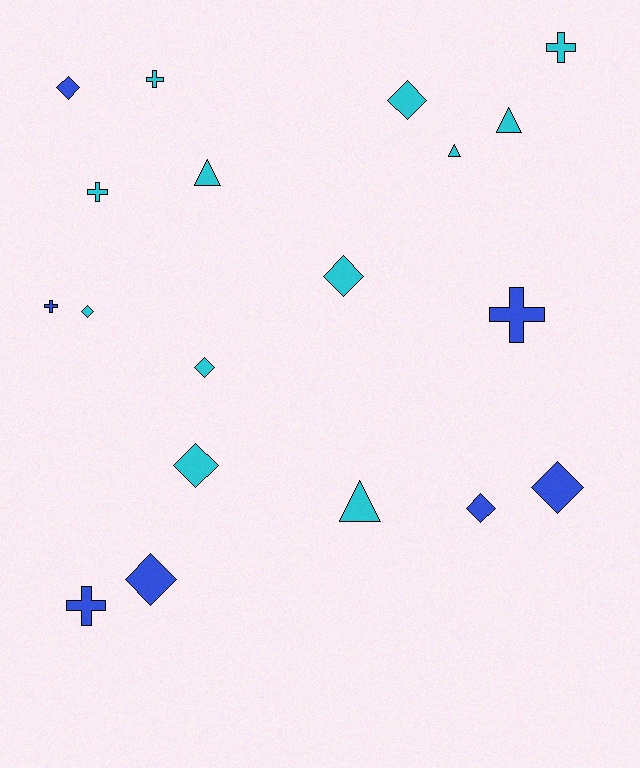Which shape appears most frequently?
Diamond, with 9 objects.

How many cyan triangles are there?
There are 4 cyan triangles.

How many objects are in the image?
There are 19 objects.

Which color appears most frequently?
Cyan, with 12 objects.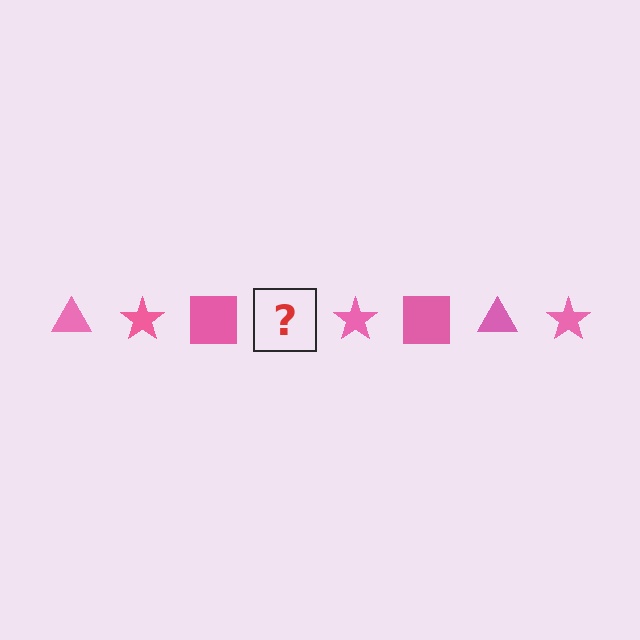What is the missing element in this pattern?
The missing element is a pink triangle.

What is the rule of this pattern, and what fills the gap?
The rule is that the pattern cycles through triangle, star, square shapes in pink. The gap should be filled with a pink triangle.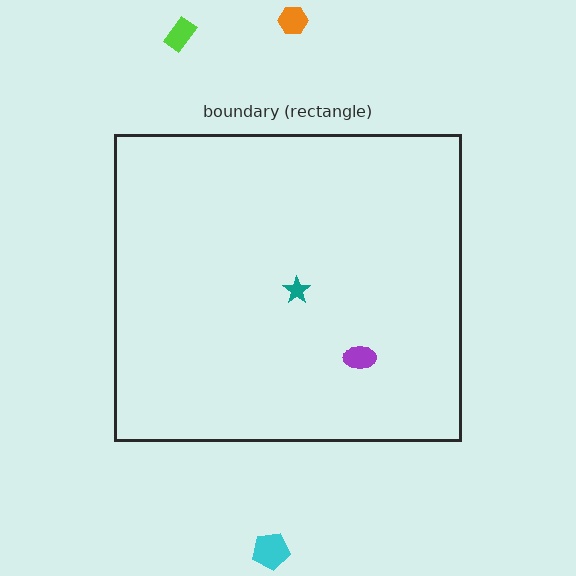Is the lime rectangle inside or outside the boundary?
Outside.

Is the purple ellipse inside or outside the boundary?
Inside.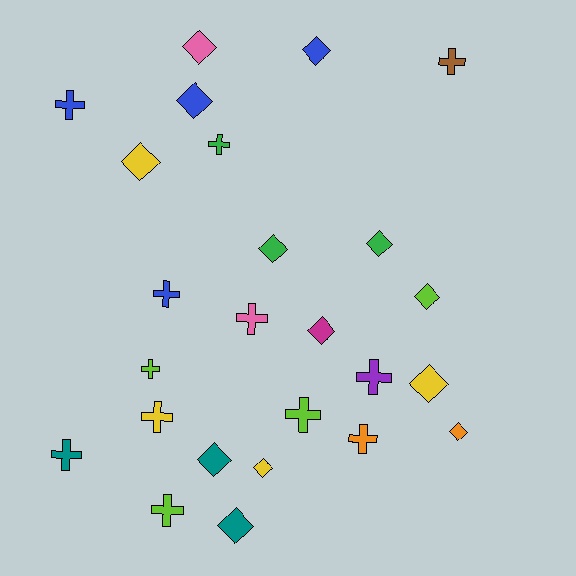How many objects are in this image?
There are 25 objects.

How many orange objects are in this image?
There are 2 orange objects.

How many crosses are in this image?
There are 12 crosses.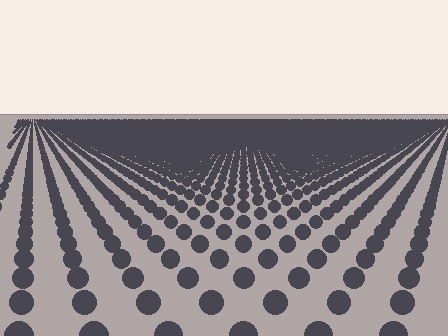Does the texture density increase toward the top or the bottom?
Density increases toward the top.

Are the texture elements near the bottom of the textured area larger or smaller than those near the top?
Larger. Near the bottom, elements are closer to the viewer and appear at a bigger on-screen size.